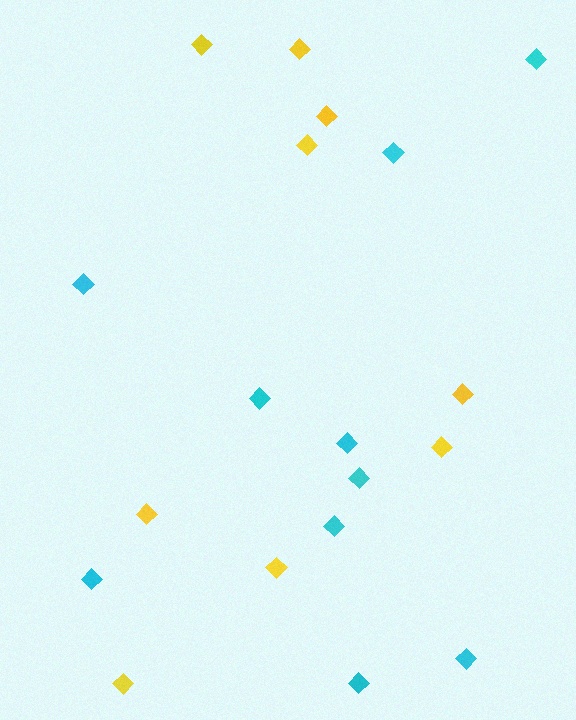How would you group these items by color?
There are 2 groups: one group of cyan diamonds (10) and one group of yellow diamonds (9).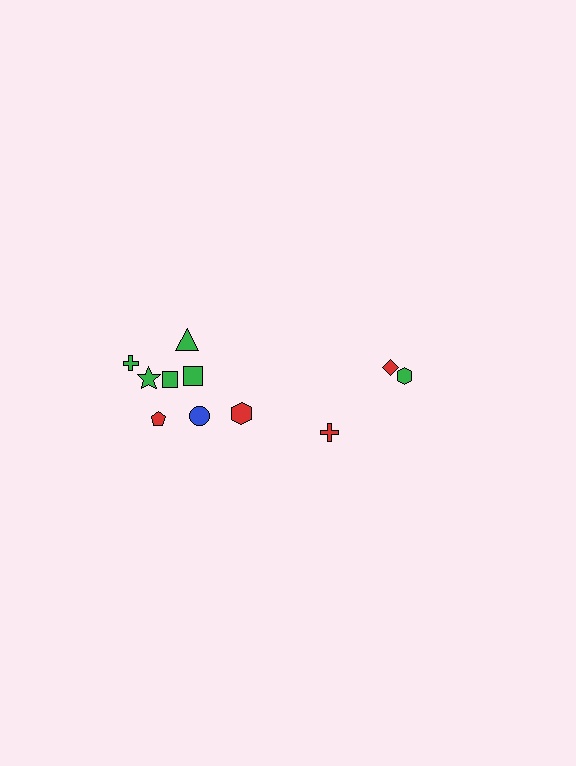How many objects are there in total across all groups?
There are 11 objects.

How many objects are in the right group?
There are 3 objects.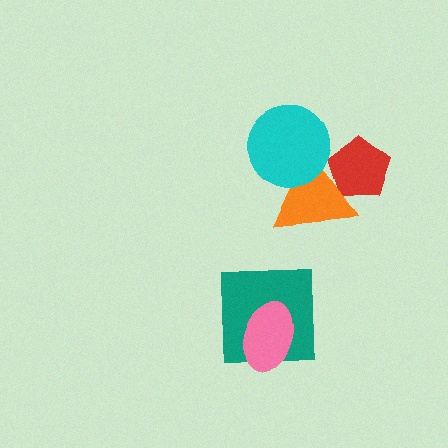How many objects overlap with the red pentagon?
1 object overlaps with the red pentagon.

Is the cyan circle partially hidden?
No, no other shape covers it.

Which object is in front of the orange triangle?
The cyan circle is in front of the orange triangle.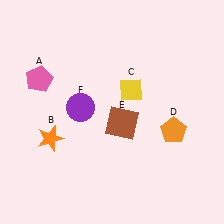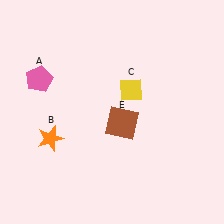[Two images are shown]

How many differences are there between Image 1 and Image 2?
There are 2 differences between the two images.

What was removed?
The purple circle (F), the orange pentagon (D) were removed in Image 2.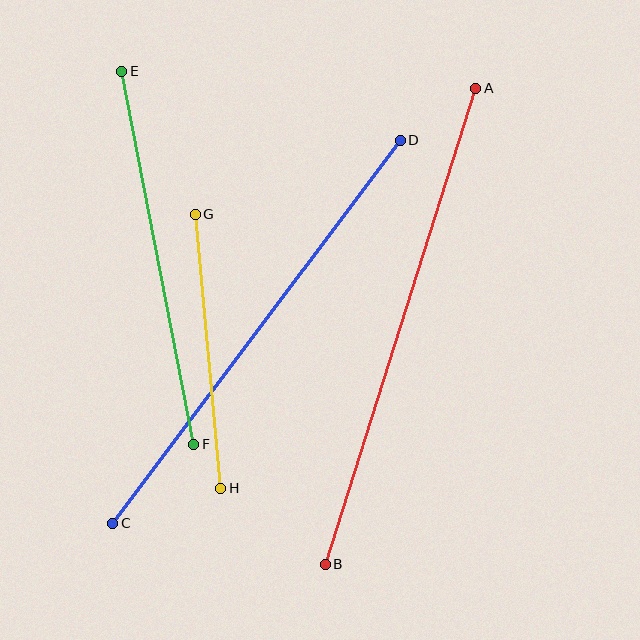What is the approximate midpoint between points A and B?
The midpoint is at approximately (400, 326) pixels.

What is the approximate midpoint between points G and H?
The midpoint is at approximately (208, 351) pixels.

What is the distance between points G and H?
The distance is approximately 275 pixels.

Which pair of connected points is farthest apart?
Points A and B are farthest apart.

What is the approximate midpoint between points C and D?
The midpoint is at approximately (257, 332) pixels.